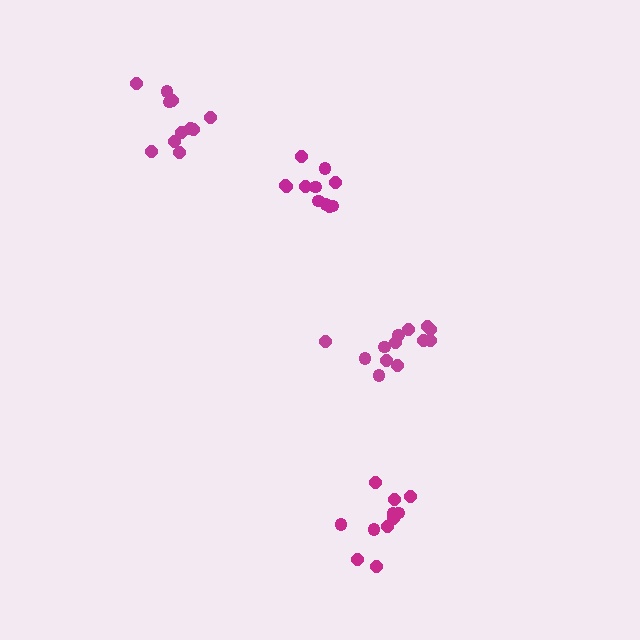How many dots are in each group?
Group 1: 11 dots, Group 2: 13 dots, Group 3: 11 dots, Group 4: 11 dots (46 total).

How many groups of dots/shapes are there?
There are 4 groups.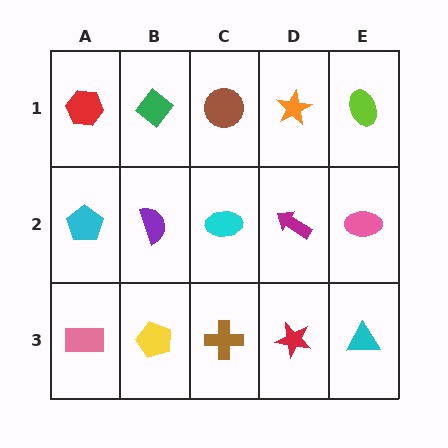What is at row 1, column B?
A green diamond.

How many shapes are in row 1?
5 shapes.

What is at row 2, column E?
A pink ellipse.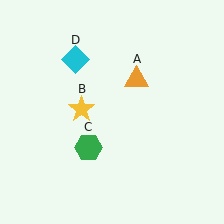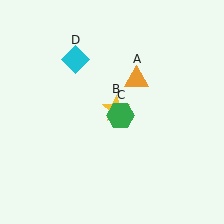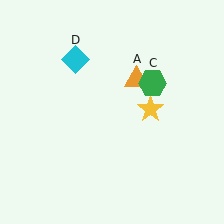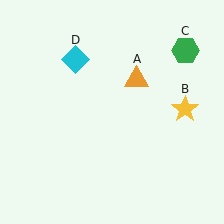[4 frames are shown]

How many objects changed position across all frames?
2 objects changed position: yellow star (object B), green hexagon (object C).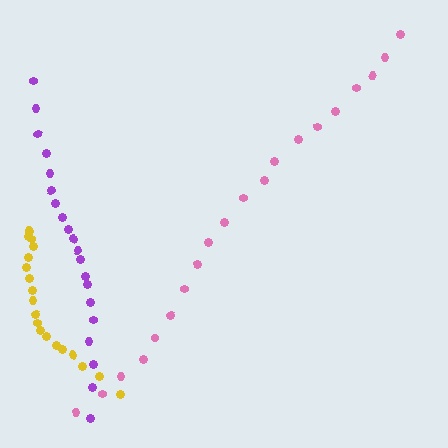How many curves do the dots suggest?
There are 3 distinct paths.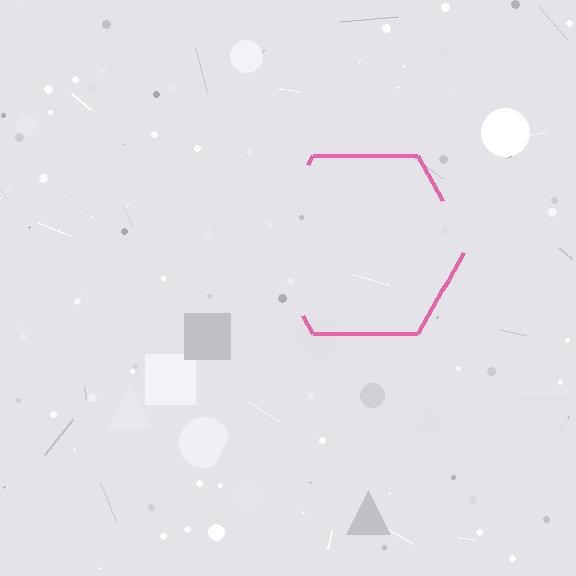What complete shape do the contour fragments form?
The contour fragments form a hexagon.